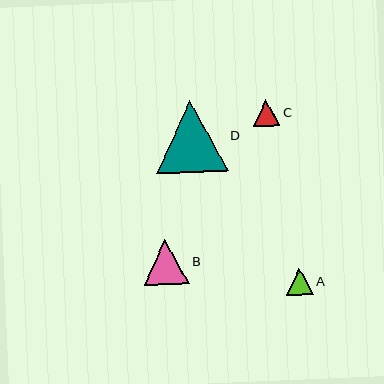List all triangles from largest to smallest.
From largest to smallest: D, B, A, C.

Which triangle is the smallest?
Triangle C is the smallest with a size of approximately 27 pixels.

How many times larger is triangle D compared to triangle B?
Triangle D is approximately 1.6 times the size of triangle B.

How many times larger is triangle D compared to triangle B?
Triangle D is approximately 1.6 times the size of triangle B.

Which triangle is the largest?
Triangle D is the largest with a size of approximately 72 pixels.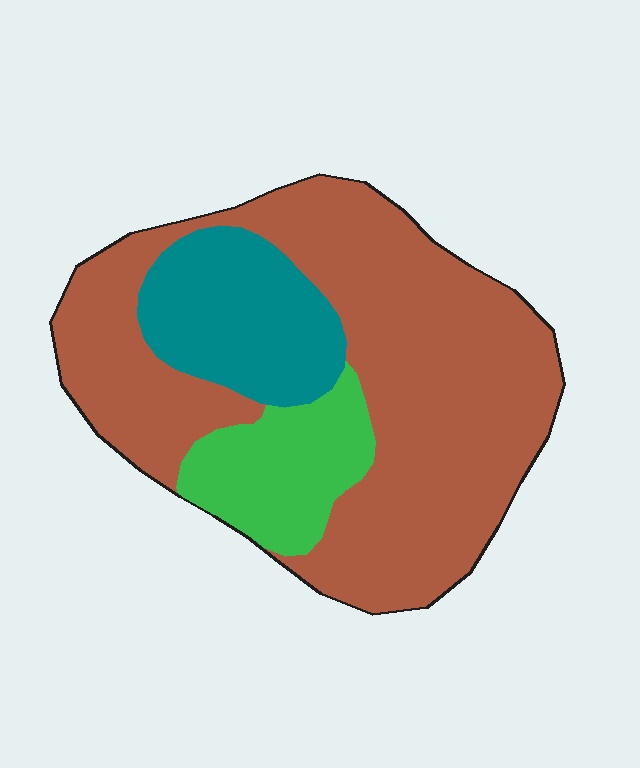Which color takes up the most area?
Brown, at roughly 65%.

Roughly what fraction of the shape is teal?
Teal covers around 20% of the shape.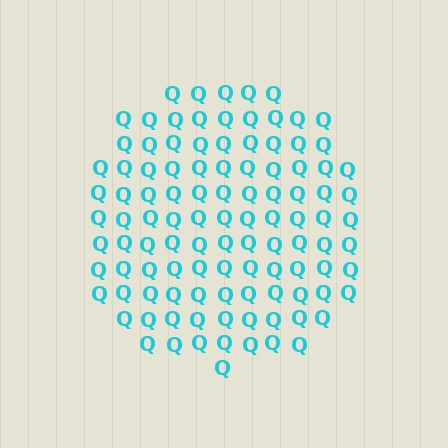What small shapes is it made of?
It is made of small letter Q's.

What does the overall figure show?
The overall figure shows a circle.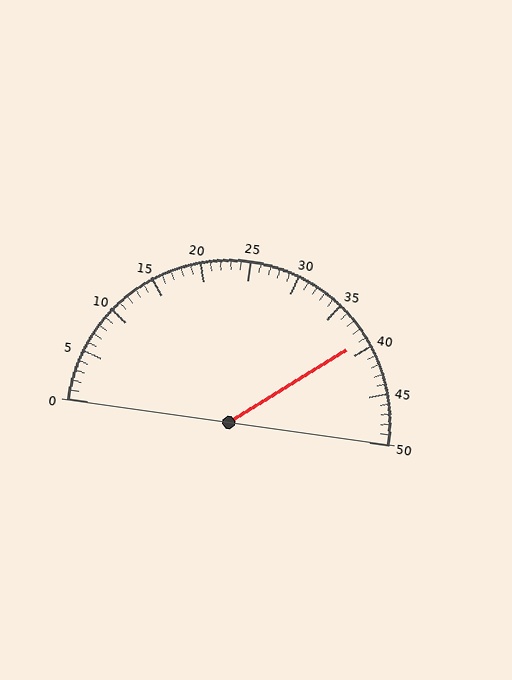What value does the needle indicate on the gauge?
The needle indicates approximately 39.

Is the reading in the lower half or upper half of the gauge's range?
The reading is in the upper half of the range (0 to 50).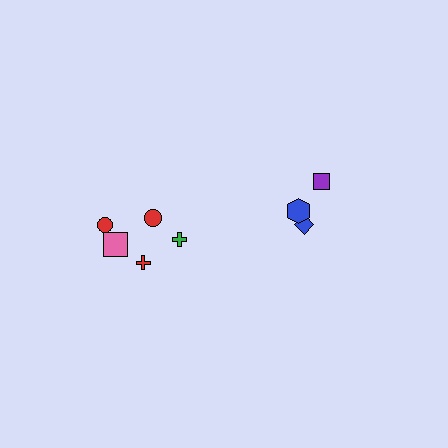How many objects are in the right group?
There are 3 objects.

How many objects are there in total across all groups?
There are 8 objects.